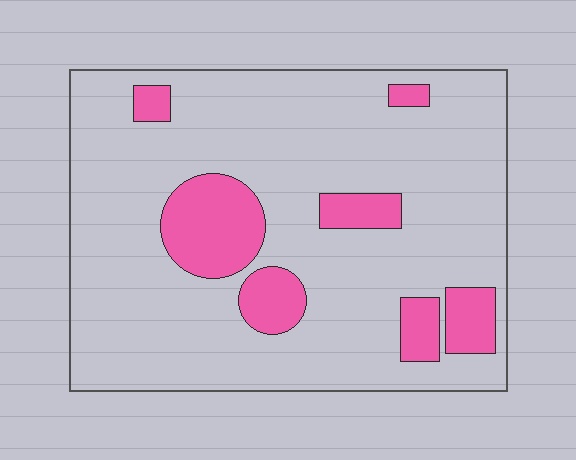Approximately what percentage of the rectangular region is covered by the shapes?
Approximately 15%.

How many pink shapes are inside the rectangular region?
7.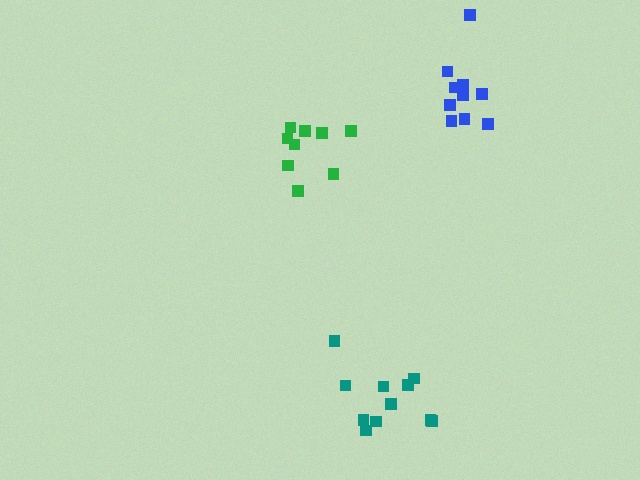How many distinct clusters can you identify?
There are 3 distinct clusters.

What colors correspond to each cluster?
The clusters are colored: green, teal, blue.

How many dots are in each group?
Group 1: 9 dots, Group 2: 11 dots, Group 3: 10 dots (30 total).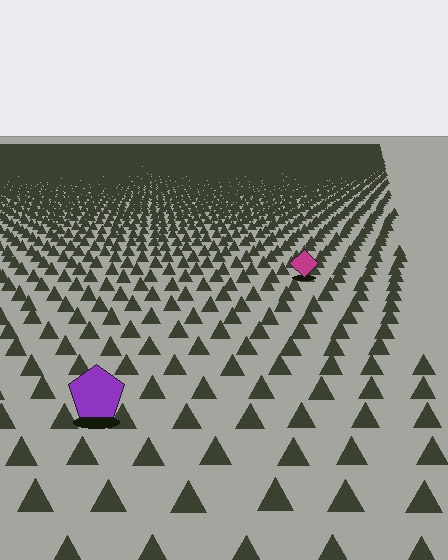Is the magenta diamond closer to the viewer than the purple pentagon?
No. The purple pentagon is closer — you can tell from the texture gradient: the ground texture is coarser near it.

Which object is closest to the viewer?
The purple pentagon is closest. The texture marks near it are larger and more spread out.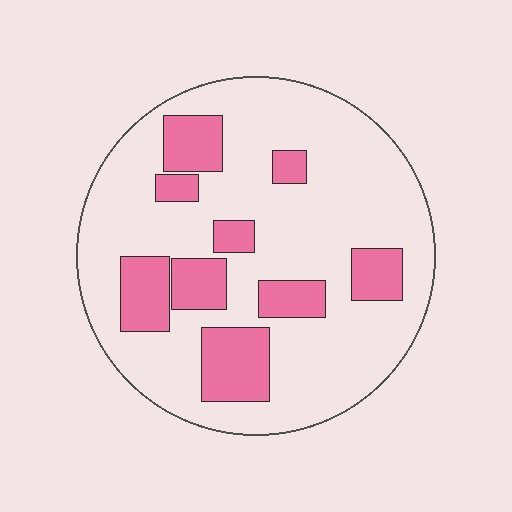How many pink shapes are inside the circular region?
9.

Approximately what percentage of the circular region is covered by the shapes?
Approximately 25%.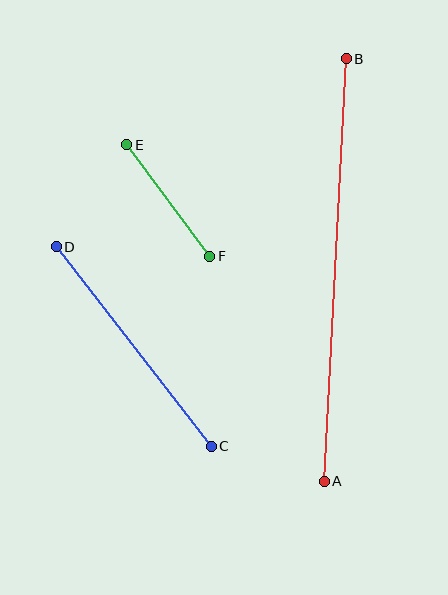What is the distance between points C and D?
The distance is approximately 252 pixels.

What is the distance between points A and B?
The distance is approximately 423 pixels.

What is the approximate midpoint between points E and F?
The midpoint is at approximately (168, 200) pixels.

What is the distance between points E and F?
The distance is approximately 139 pixels.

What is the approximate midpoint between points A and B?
The midpoint is at approximately (335, 270) pixels.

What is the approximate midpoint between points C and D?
The midpoint is at approximately (134, 346) pixels.